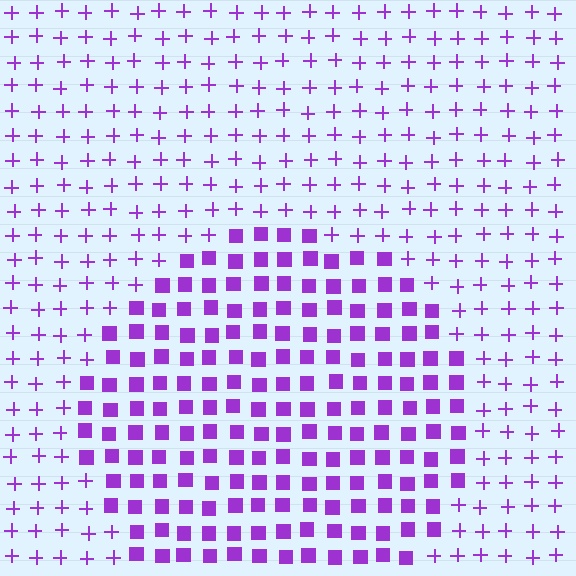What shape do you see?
I see a circle.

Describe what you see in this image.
The image is filled with small purple elements arranged in a uniform grid. A circle-shaped region contains squares, while the surrounding area contains plus signs. The boundary is defined purely by the change in element shape.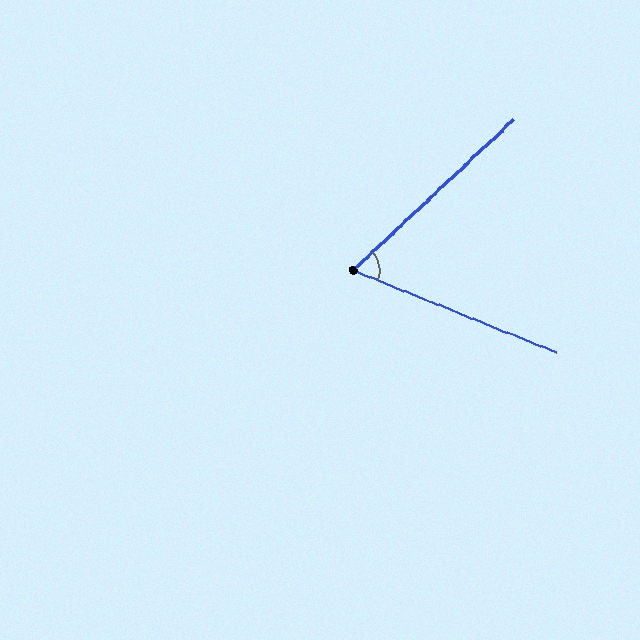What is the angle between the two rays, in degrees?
Approximately 65 degrees.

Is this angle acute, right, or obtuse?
It is acute.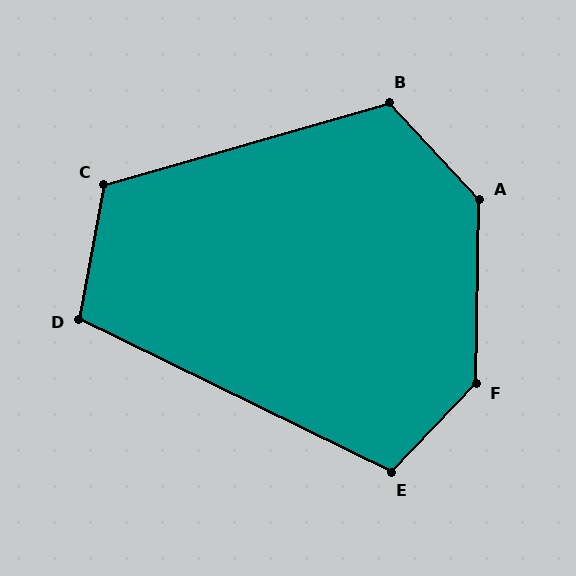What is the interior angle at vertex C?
Approximately 116 degrees (obtuse).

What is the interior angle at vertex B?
Approximately 117 degrees (obtuse).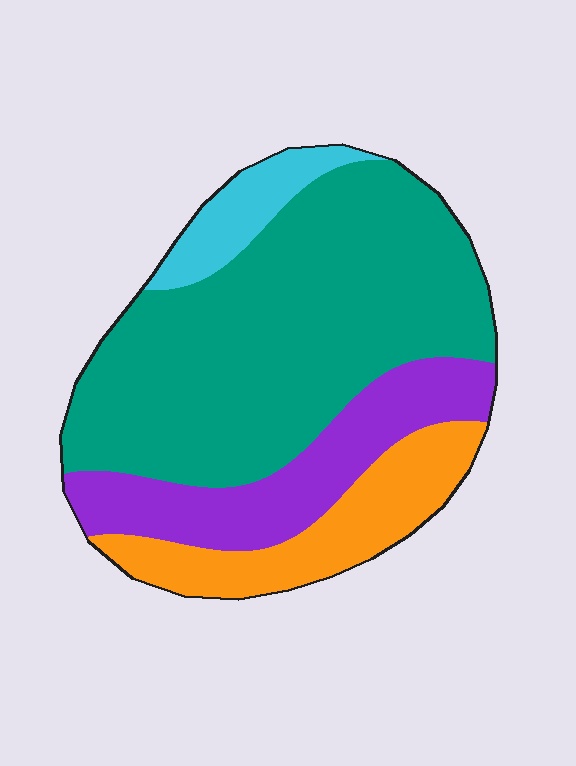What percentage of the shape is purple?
Purple takes up about one fifth (1/5) of the shape.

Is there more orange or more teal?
Teal.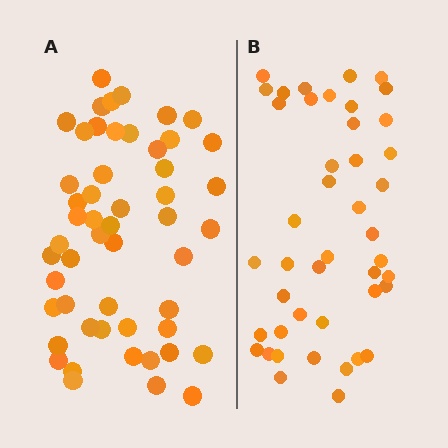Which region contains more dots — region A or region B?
Region A (the left region) has more dots.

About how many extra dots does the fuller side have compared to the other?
Region A has roughly 8 or so more dots than region B.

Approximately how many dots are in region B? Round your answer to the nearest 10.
About 40 dots. (The exact count is 44, which rounds to 40.)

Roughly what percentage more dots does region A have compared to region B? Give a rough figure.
About 20% more.